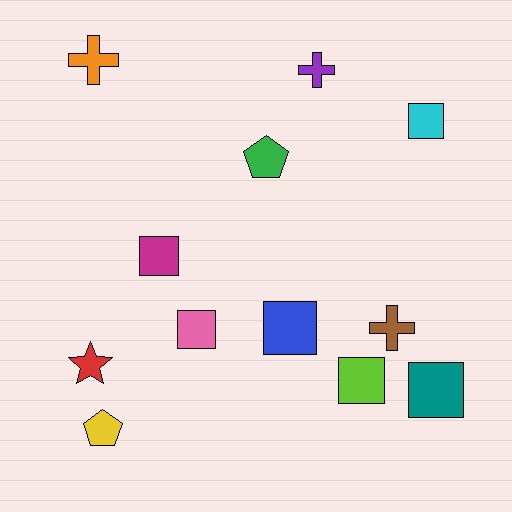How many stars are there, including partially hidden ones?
There is 1 star.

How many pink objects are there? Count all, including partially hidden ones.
There is 1 pink object.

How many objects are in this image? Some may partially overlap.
There are 12 objects.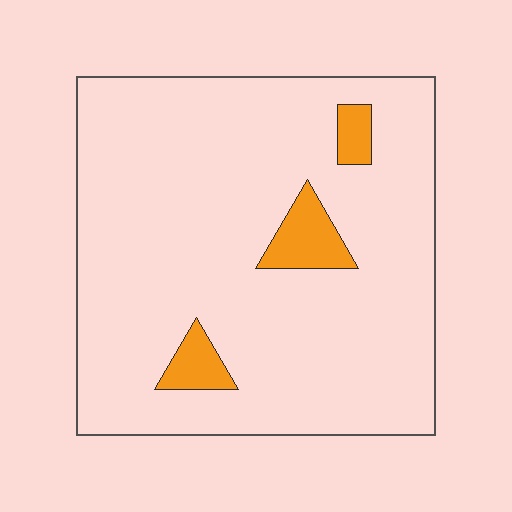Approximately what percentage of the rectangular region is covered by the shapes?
Approximately 10%.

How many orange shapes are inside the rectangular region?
3.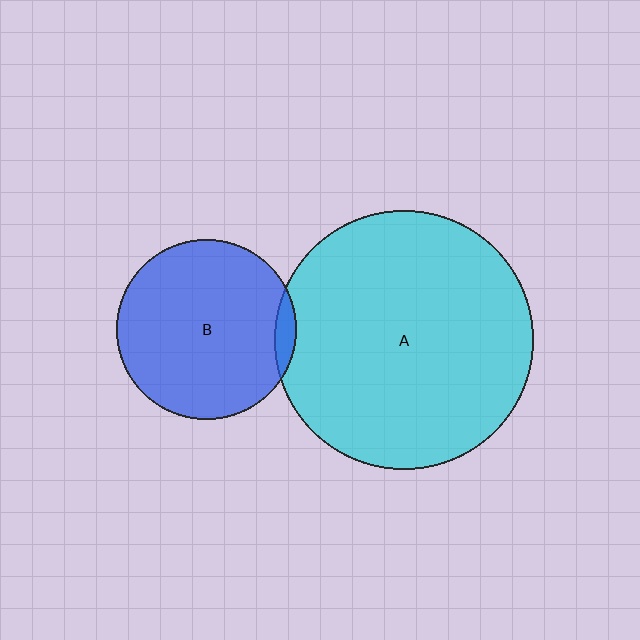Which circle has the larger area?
Circle A (cyan).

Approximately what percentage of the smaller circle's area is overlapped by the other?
Approximately 5%.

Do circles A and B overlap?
Yes.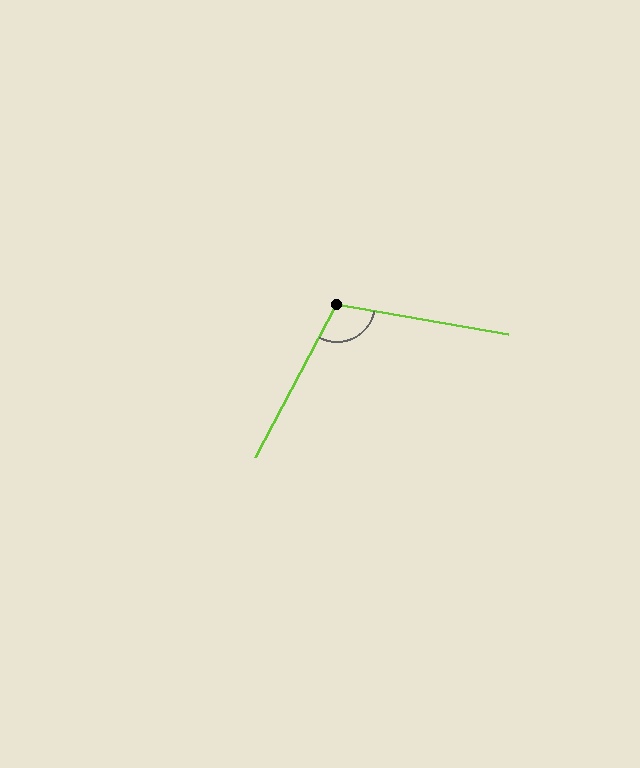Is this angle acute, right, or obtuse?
It is obtuse.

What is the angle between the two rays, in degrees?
Approximately 108 degrees.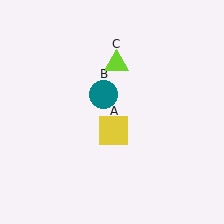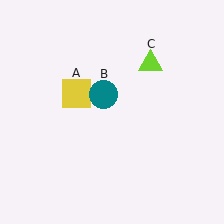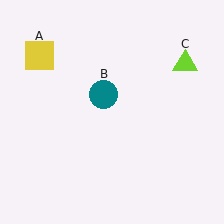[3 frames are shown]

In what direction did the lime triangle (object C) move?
The lime triangle (object C) moved right.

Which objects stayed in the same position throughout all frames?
Teal circle (object B) remained stationary.